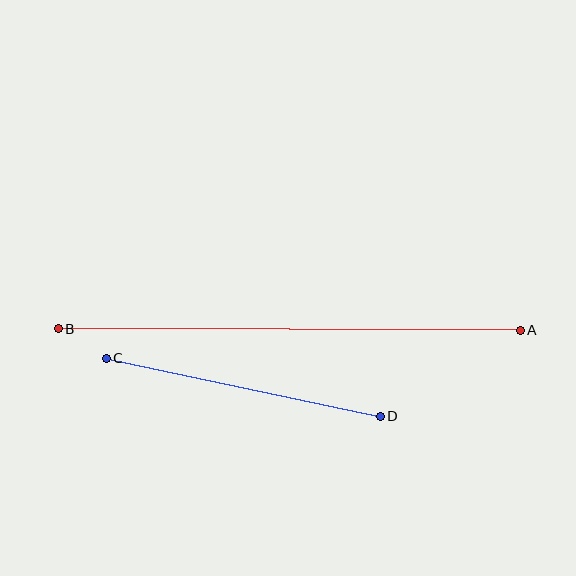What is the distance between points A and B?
The distance is approximately 462 pixels.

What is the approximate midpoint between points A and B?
The midpoint is at approximately (289, 330) pixels.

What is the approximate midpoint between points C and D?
The midpoint is at approximately (243, 387) pixels.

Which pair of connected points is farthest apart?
Points A and B are farthest apart.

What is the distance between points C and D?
The distance is approximately 280 pixels.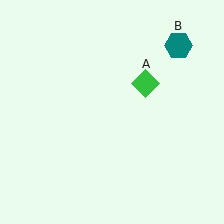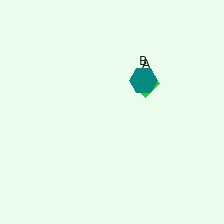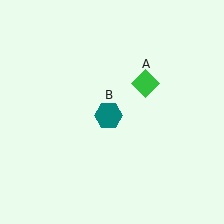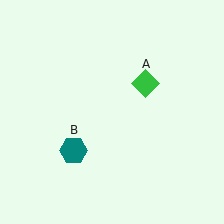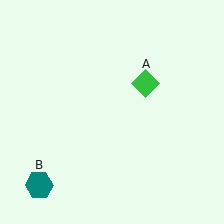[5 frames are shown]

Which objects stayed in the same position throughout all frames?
Green diamond (object A) remained stationary.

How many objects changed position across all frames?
1 object changed position: teal hexagon (object B).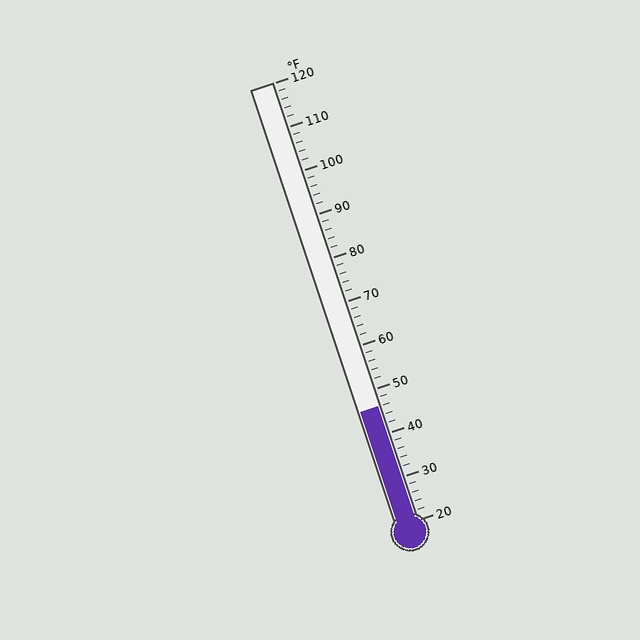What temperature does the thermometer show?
The thermometer shows approximately 46°F.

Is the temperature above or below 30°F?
The temperature is above 30°F.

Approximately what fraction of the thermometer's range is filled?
The thermometer is filled to approximately 25% of its range.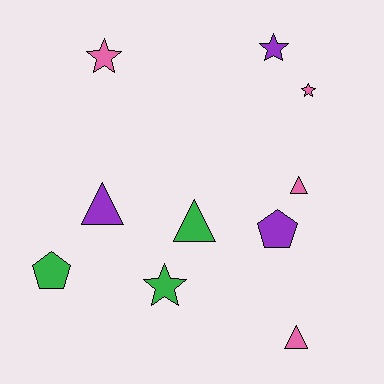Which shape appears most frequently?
Triangle, with 4 objects.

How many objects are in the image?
There are 10 objects.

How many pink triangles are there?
There are 2 pink triangles.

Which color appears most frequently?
Pink, with 4 objects.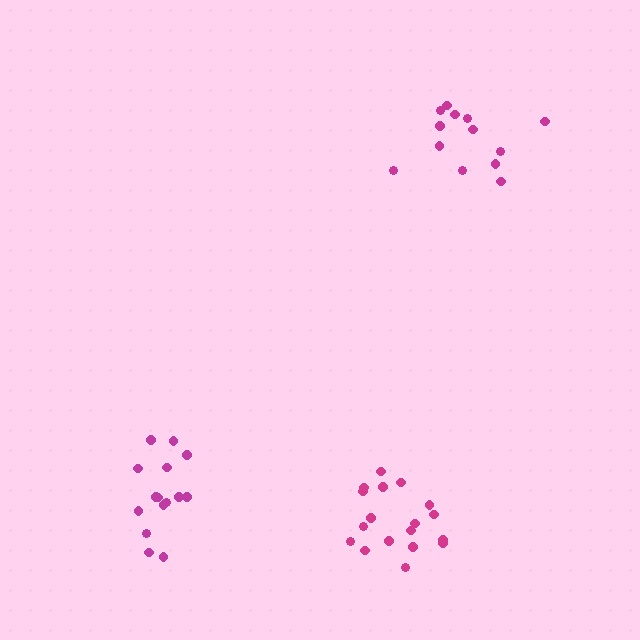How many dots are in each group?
Group 1: 18 dots, Group 2: 13 dots, Group 3: 15 dots (46 total).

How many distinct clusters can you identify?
There are 3 distinct clusters.